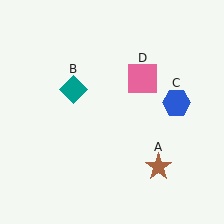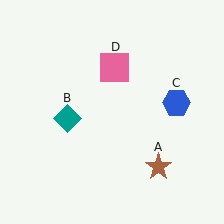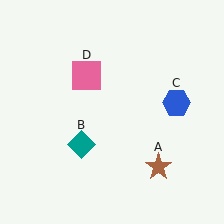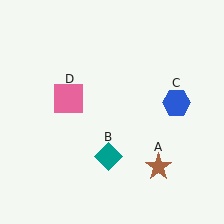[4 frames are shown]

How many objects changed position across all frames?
2 objects changed position: teal diamond (object B), pink square (object D).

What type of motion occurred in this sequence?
The teal diamond (object B), pink square (object D) rotated counterclockwise around the center of the scene.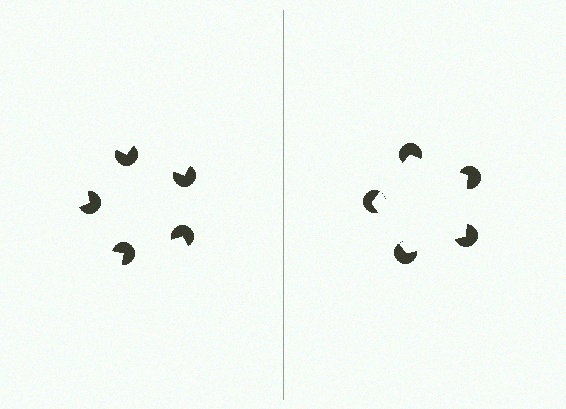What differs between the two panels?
The pac-man discs are positioned identically on both sides; only the wedge orientations differ. On the right they align to a pentagon; on the left they are misaligned.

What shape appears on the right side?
An illusory pentagon.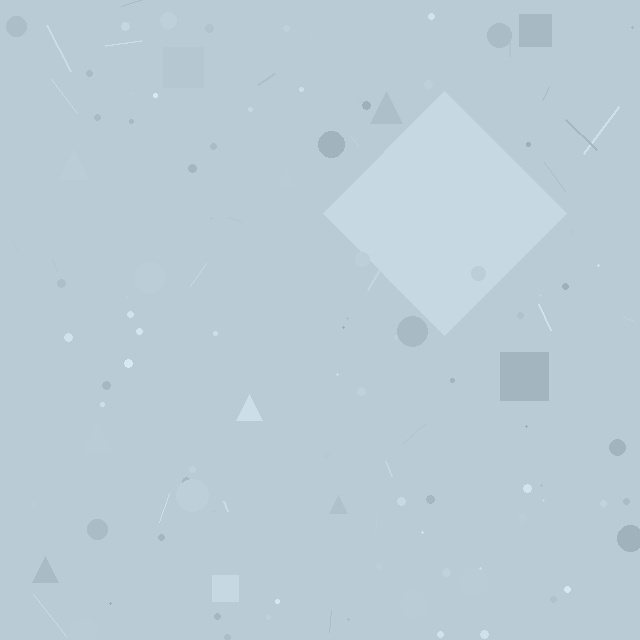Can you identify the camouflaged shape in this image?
The camouflaged shape is a diamond.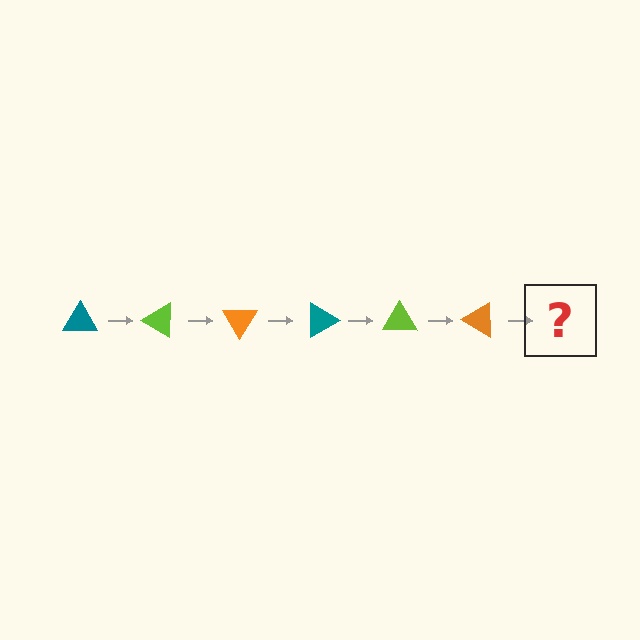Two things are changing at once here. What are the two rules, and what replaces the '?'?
The two rules are that it rotates 30 degrees each step and the color cycles through teal, lime, and orange. The '?' should be a teal triangle, rotated 180 degrees from the start.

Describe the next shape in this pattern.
It should be a teal triangle, rotated 180 degrees from the start.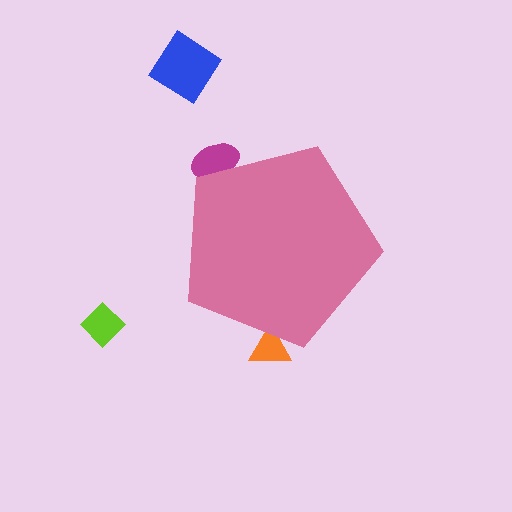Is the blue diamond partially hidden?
No, the blue diamond is fully visible.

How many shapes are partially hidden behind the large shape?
2 shapes are partially hidden.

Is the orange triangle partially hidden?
Yes, the orange triangle is partially hidden behind the pink pentagon.